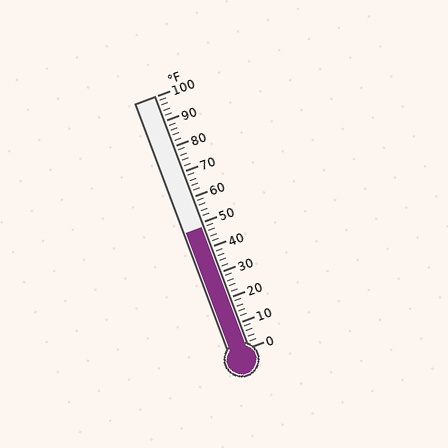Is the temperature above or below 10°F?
The temperature is above 10°F.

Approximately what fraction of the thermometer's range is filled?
The thermometer is filled to approximately 50% of its range.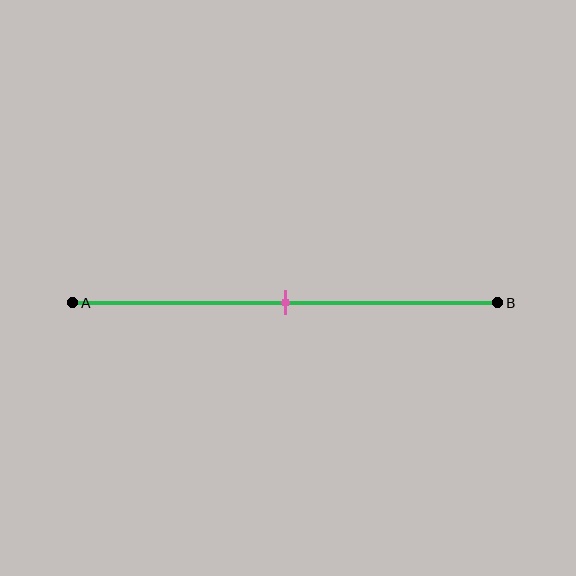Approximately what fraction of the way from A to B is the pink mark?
The pink mark is approximately 50% of the way from A to B.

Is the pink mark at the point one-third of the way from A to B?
No, the mark is at about 50% from A, not at the 33% one-third point.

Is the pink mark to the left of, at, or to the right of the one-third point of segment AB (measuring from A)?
The pink mark is to the right of the one-third point of segment AB.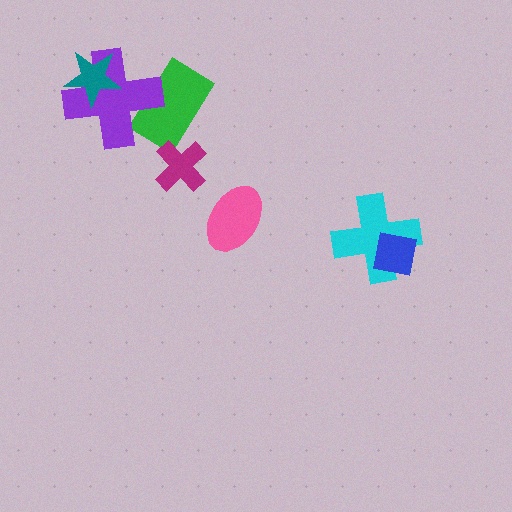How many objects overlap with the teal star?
1 object overlaps with the teal star.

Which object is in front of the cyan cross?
The blue square is in front of the cyan cross.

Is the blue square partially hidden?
No, no other shape covers it.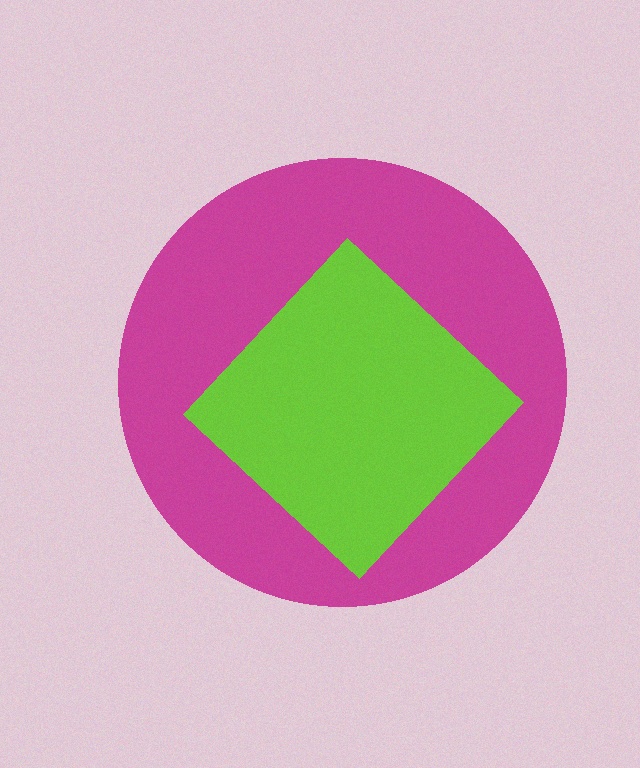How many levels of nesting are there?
2.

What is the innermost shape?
The lime diamond.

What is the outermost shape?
The magenta circle.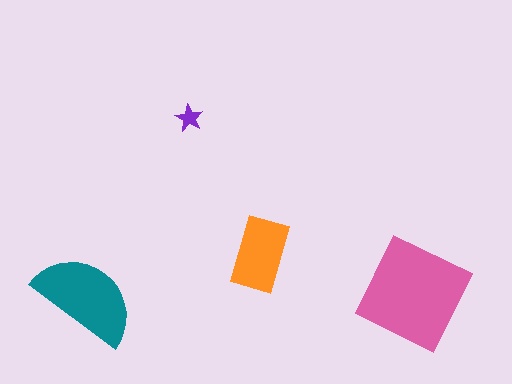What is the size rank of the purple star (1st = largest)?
4th.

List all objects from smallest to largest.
The purple star, the orange rectangle, the teal semicircle, the pink diamond.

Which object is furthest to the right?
The pink diamond is rightmost.